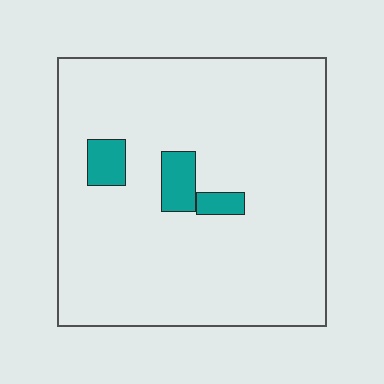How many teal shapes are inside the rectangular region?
3.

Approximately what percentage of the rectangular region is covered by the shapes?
Approximately 5%.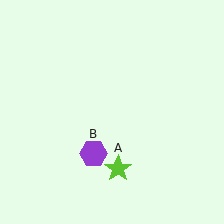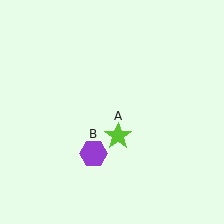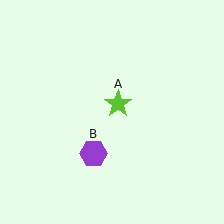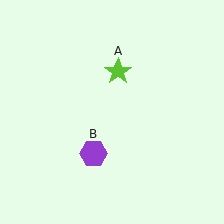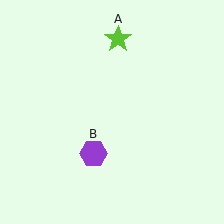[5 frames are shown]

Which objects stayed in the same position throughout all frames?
Purple hexagon (object B) remained stationary.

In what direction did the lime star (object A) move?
The lime star (object A) moved up.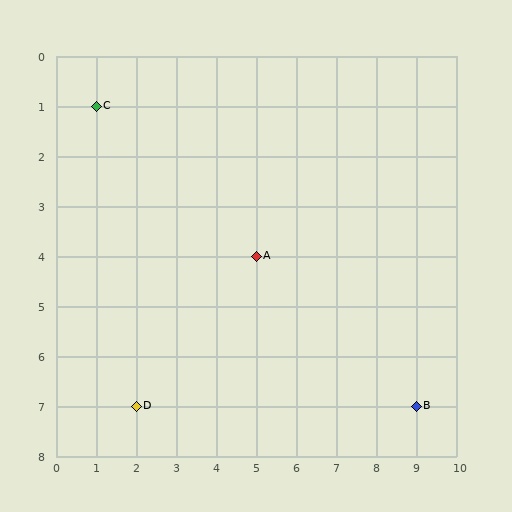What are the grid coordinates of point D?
Point D is at grid coordinates (2, 7).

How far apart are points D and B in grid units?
Points D and B are 7 columns apart.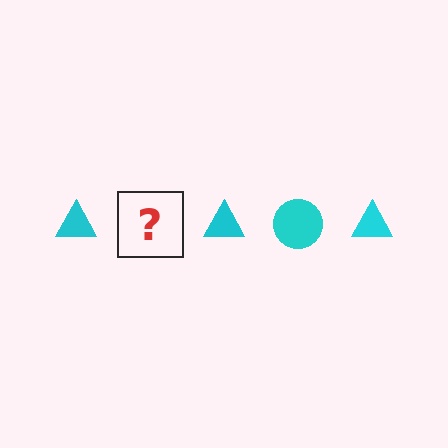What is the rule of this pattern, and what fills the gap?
The rule is that the pattern cycles through triangle, circle shapes in cyan. The gap should be filled with a cyan circle.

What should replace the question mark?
The question mark should be replaced with a cyan circle.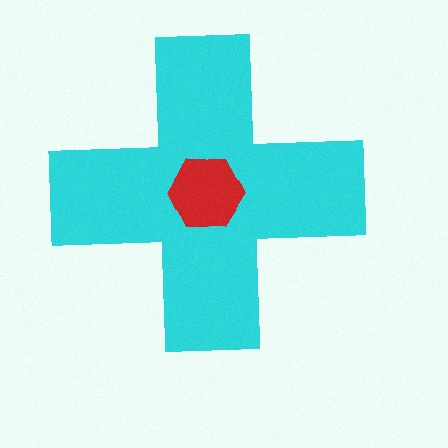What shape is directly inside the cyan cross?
The red hexagon.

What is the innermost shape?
The red hexagon.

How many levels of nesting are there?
2.